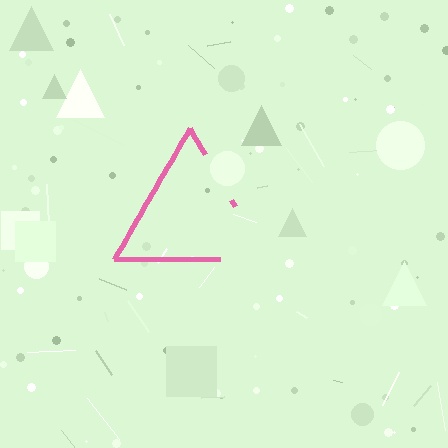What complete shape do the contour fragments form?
The contour fragments form a triangle.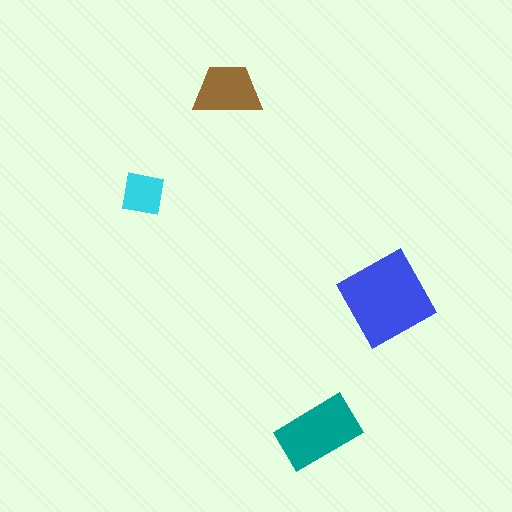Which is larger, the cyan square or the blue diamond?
The blue diamond.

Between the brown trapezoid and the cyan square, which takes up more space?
The brown trapezoid.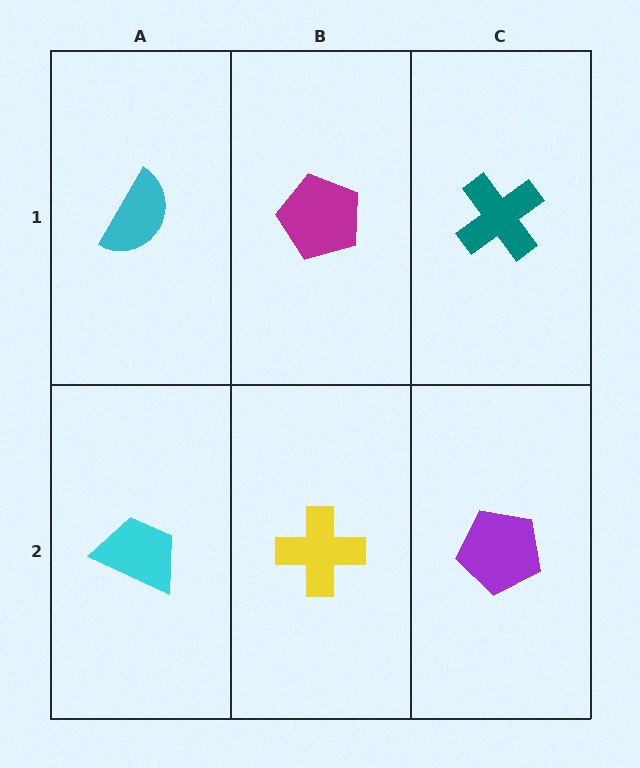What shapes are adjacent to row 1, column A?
A cyan trapezoid (row 2, column A), a magenta pentagon (row 1, column B).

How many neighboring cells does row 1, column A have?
2.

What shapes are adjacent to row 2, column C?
A teal cross (row 1, column C), a yellow cross (row 2, column B).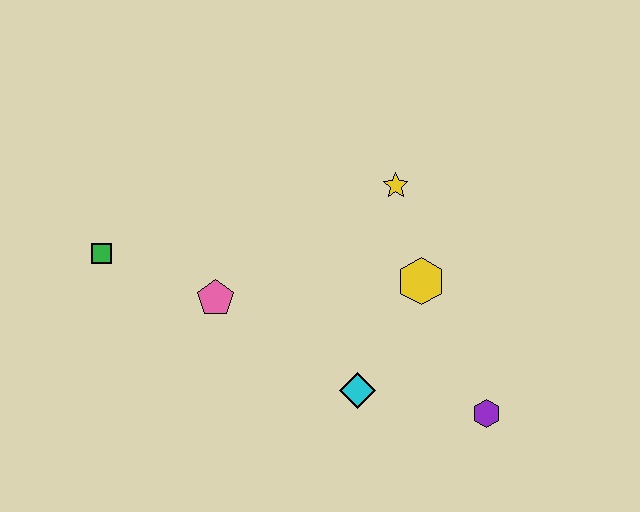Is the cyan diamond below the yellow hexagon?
Yes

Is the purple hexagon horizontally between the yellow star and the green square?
No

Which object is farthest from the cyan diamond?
The green square is farthest from the cyan diamond.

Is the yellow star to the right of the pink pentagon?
Yes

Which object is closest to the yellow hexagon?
The yellow star is closest to the yellow hexagon.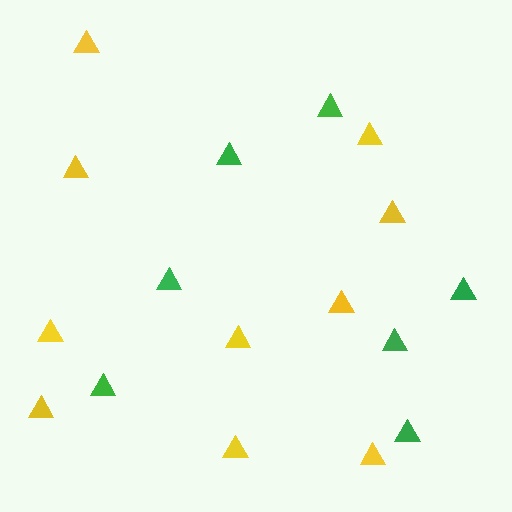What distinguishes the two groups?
There are 2 groups: one group of green triangles (7) and one group of yellow triangles (10).